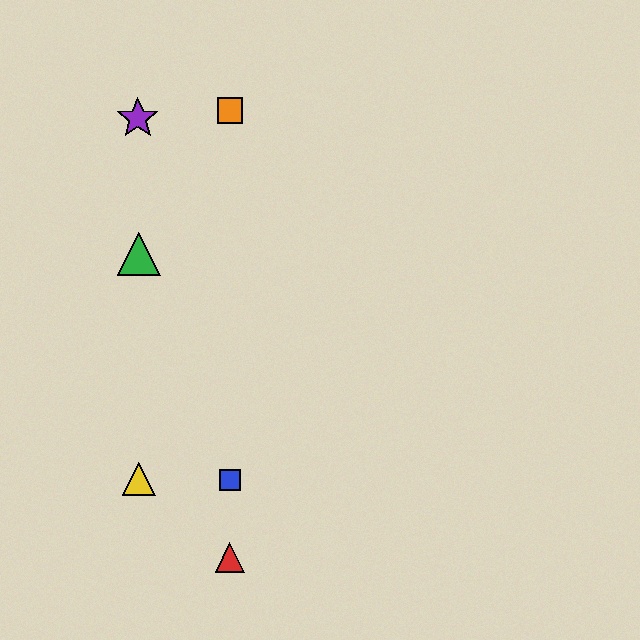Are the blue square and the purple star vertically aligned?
No, the blue square is at x≈230 and the purple star is at x≈138.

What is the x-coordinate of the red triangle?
The red triangle is at x≈230.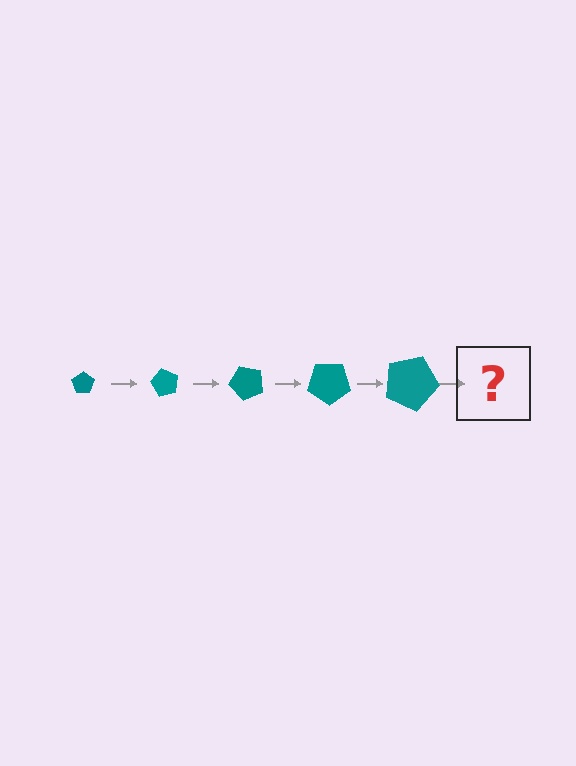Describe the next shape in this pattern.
It should be a pentagon, larger than the previous one and rotated 300 degrees from the start.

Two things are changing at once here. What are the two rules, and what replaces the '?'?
The two rules are that the pentagon grows larger each step and it rotates 60 degrees each step. The '?' should be a pentagon, larger than the previous one and rotated 300 degrees from the start.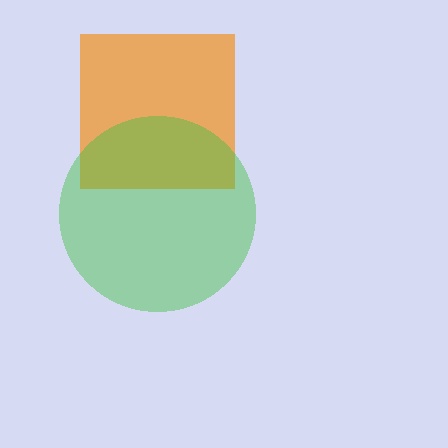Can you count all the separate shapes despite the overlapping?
Yes, there are 2 separate shapes.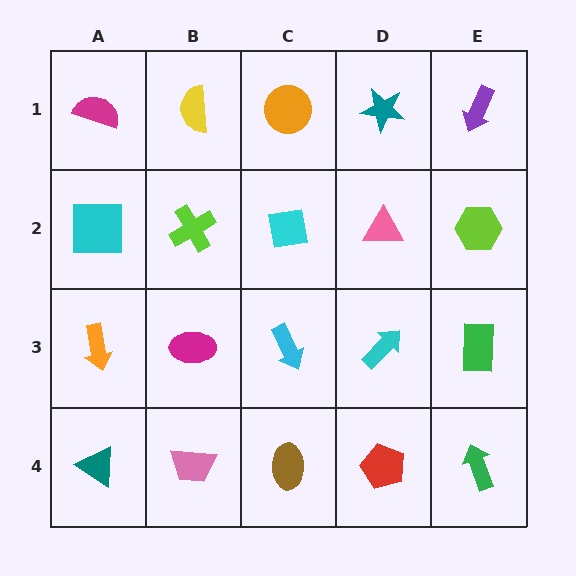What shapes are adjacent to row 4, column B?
A magenta ellipse (row 3, column B), a teal triangle (row 4, column A), a brown ellipse (row 4, column C).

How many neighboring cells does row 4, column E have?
2.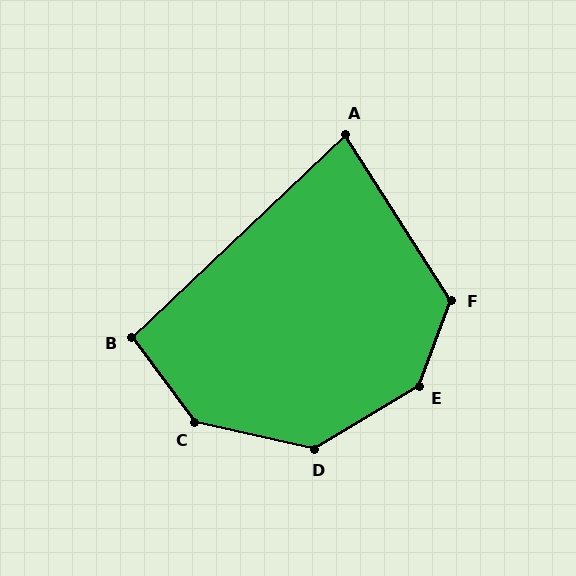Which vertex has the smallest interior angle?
A, at approximately 79 degrees.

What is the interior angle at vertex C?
Approximately 139 degrees (obtuse).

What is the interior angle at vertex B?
Approximately 97 degrees (obtuse).